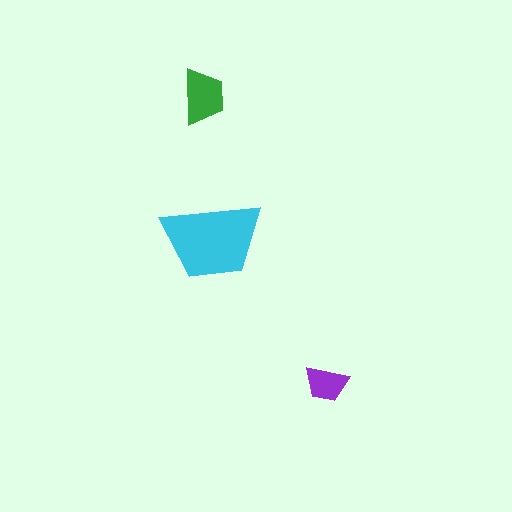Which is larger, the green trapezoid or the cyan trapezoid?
The cyan one.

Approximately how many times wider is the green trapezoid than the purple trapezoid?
About 1.5 times wider.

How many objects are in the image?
There are 3 objects in the image.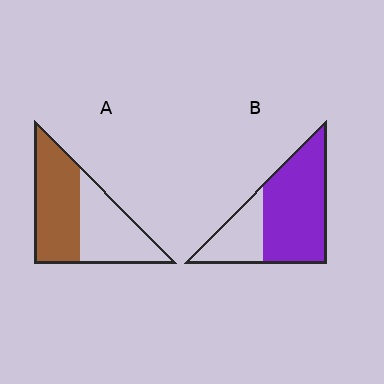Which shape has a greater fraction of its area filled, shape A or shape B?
Shape B.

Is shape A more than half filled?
Roughly half.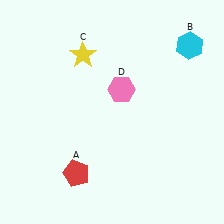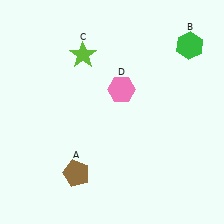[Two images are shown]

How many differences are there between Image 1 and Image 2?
There are 3 differences between the two images.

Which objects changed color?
A changed from red to brown. B changed from cyan to green. C changed from yellow to lime.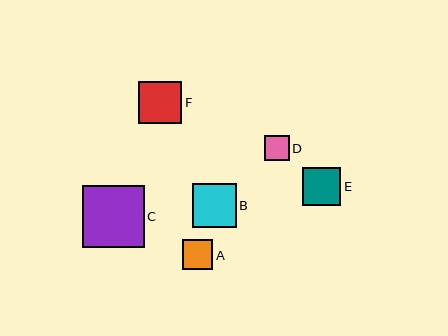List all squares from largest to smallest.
From largest to smallest: C, B, F, E, A, D.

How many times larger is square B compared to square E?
Square B is approximately 1.1 times the size of square E.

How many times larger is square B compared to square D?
Square B is approximately 1.8 times the size of square D.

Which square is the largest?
Square C is the largest with a size of approximately 61 pixels.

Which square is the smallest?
Square D is the smallest with a size of approximately 25 pixels.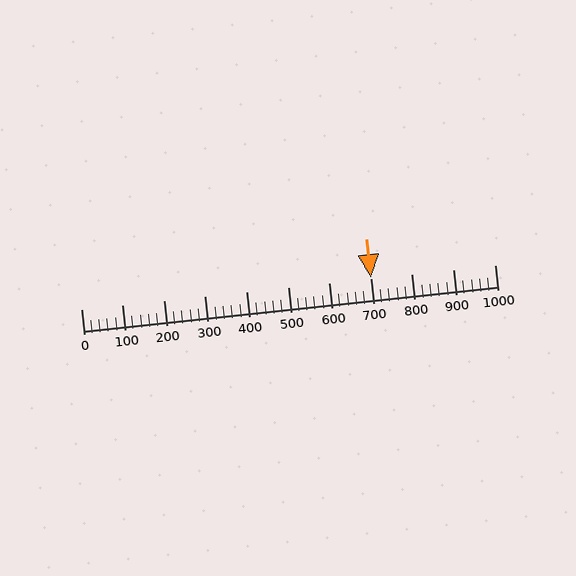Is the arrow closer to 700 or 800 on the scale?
The arrow is closer to 700.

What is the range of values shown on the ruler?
The ruler shows values from 0 to 1000.